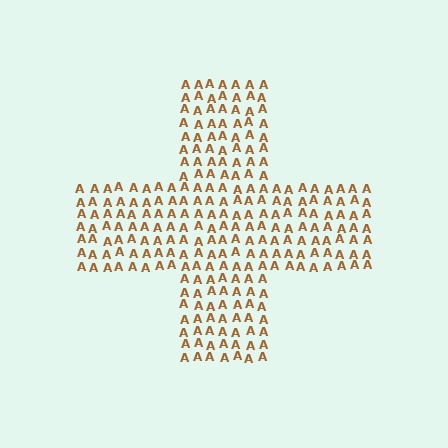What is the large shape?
The large shape is a cross.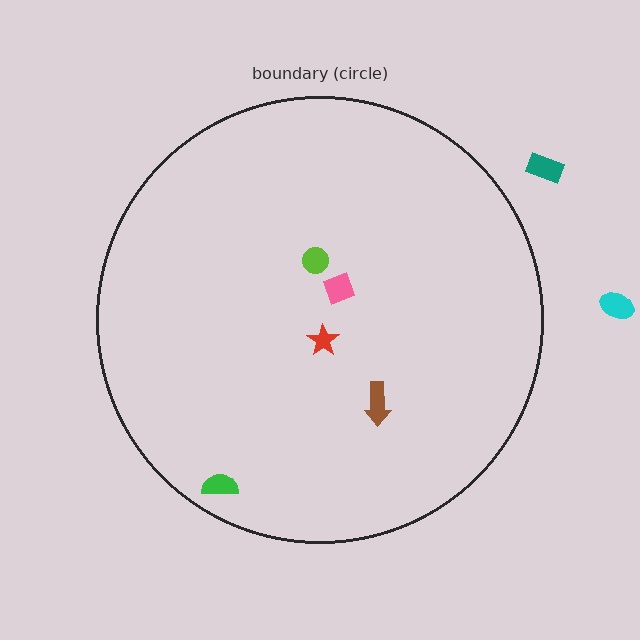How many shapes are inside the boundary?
5 inside, 2 outside.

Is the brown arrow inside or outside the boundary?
Inside.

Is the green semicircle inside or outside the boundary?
Inside.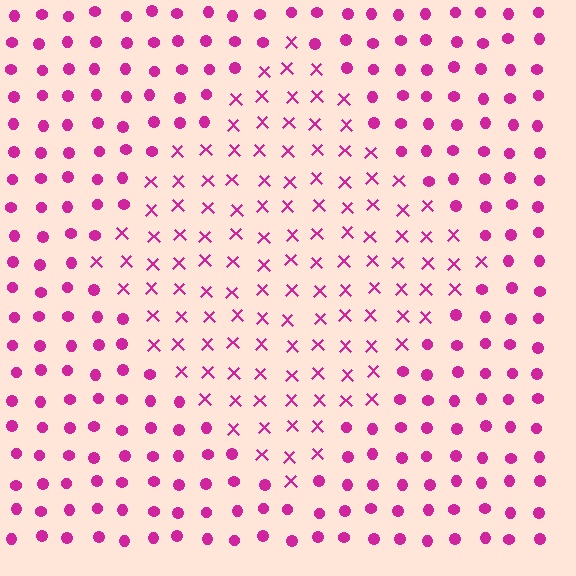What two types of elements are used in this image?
The image uses X marks inside the diamond region and circles outside it.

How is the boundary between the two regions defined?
The boundary is defined by a change in element shape: X marks inside vs. circles outside. All elements share the same color and spacing.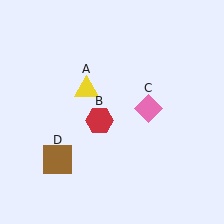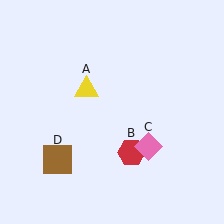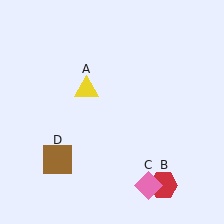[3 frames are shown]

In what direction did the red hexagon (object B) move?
The red hexagon (object B) moved down and to the right.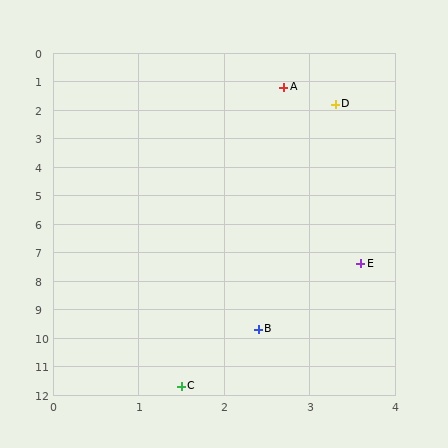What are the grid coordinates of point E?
Point E is at approximately (3.6, 7.4).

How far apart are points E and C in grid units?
Points E and C are about 4.8 grid units apart.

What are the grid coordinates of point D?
Point D is at approximately (3.3, 1.8).